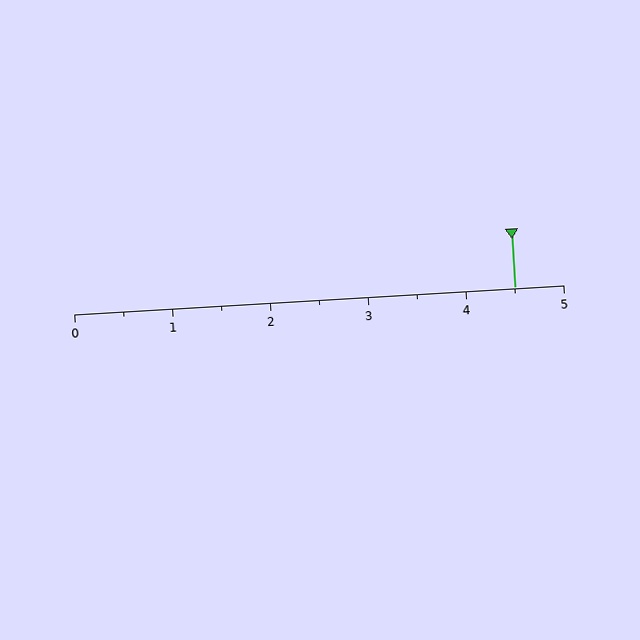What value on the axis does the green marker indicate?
The marker indicates approximately 4.5.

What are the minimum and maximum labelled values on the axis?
The axis runs from 0 to 5.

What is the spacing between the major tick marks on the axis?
The major ticks are spaced 1 apart.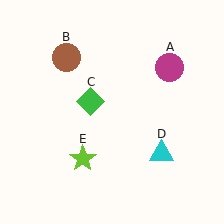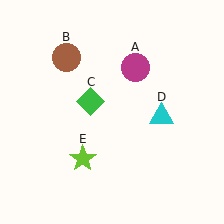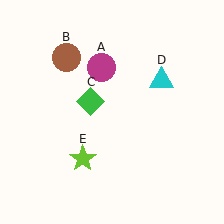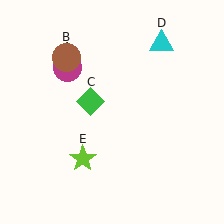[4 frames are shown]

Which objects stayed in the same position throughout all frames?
Brown circle (object B) and green diamond (object C) and lime star (object E) remained stationary.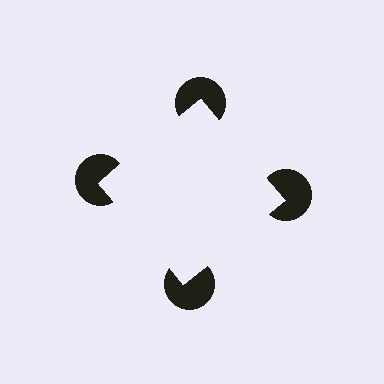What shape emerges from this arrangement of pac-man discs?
An illusory square — its edges are inferred from the aligned wedge cuts in the pac-man discs, not physically drawn.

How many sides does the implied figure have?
4 sides.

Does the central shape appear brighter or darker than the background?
It typically appears slightly brighter than the background, even though no actual brightness change is drawn.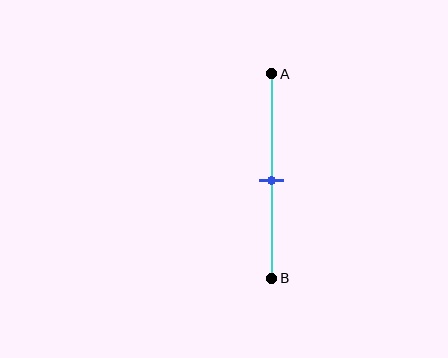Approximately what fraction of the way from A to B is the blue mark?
The blue mark is approximately 55% of the way from A to B.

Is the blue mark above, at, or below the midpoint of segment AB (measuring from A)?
The blue mark is approximately at the midpoint of segment AB.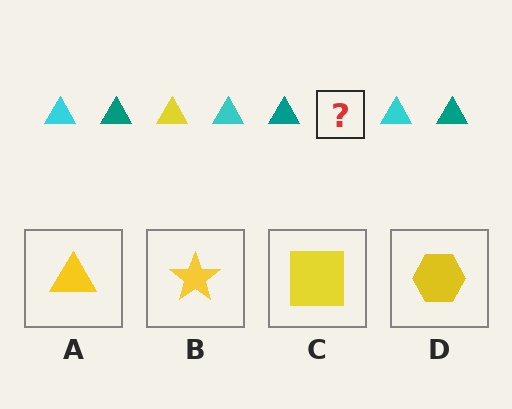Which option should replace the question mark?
Option A.